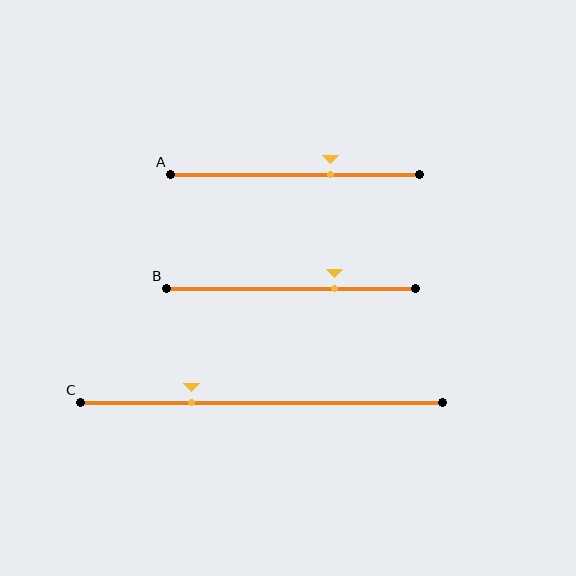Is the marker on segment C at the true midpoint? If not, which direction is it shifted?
No, the marker on segment C is shifted to the left by about 19% of the segment length.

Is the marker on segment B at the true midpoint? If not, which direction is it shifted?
No, the marker on segment B is shifted to the right by about 18% of the segment length.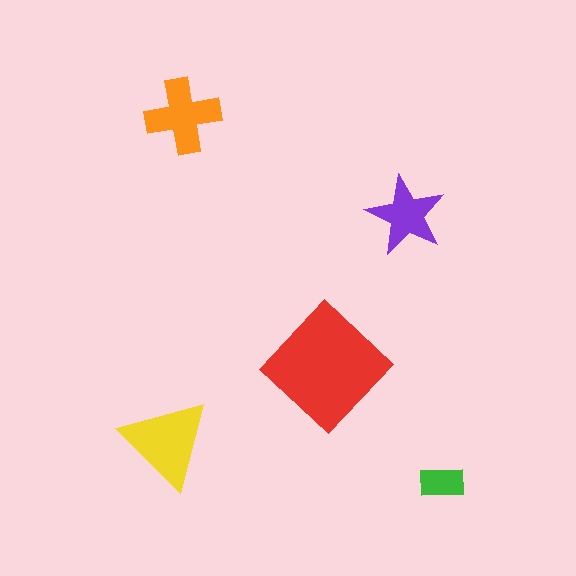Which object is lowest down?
The green rectangle is bottommost.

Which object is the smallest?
The green rectangle.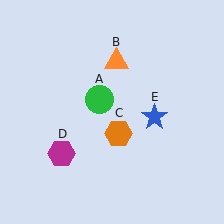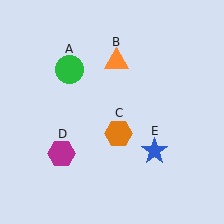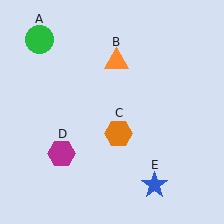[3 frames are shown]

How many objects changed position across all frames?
2 objects changed position: green circle (object A), blue star (object E).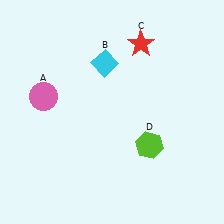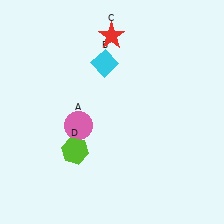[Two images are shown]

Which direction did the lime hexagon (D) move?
The lime hexagon (D) moved left.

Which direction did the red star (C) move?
The red star (C) moved left.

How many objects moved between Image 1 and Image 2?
3 objects moved between the two images.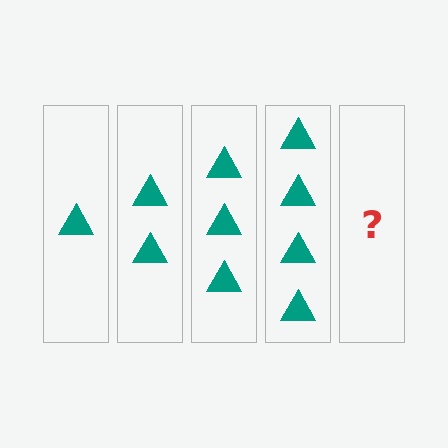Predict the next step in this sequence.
The next step is 5 triangles.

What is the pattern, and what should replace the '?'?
The pattern is that each step adds one more triangle. The '?' should be 5 triangles.